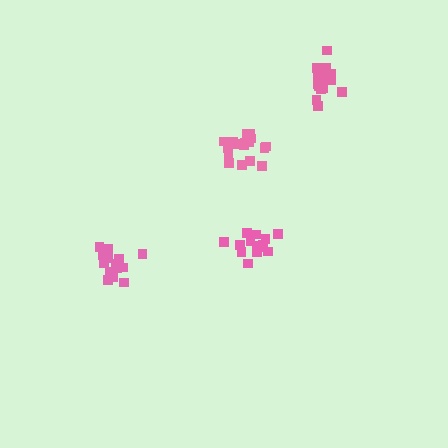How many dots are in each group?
Group 1: 18 dots, Group 2: 15 dots, Group 3: 17 dots, Group 4: 19 dots (69 total).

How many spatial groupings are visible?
There are 4 spatial groupings.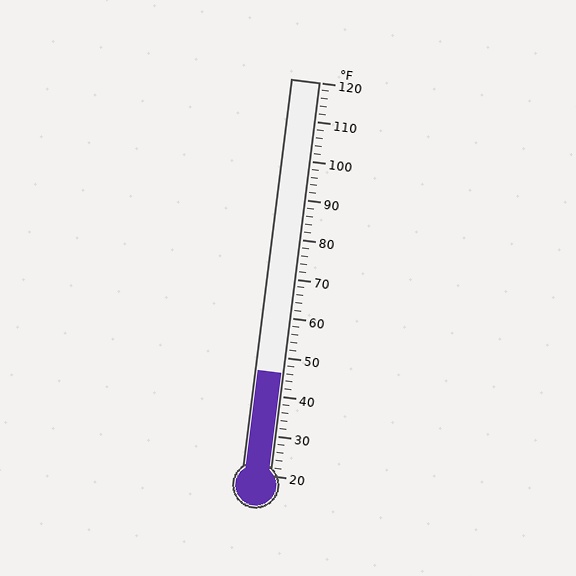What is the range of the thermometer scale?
The thermometer scale ranges from 20°F to 120°F.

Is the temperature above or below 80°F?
The temperature is below 80°F.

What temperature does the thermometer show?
The thermometer shows approximately 46°F.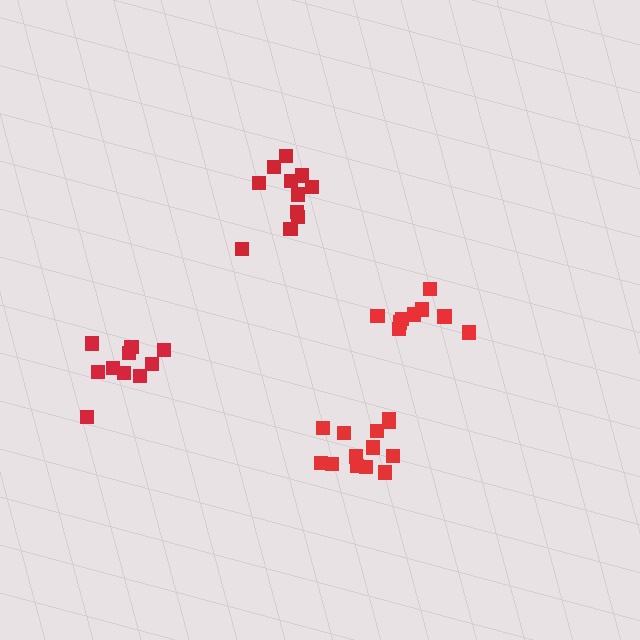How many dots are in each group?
Group 1: 13 dots, Group 2: 11 dots, Group 3: 9 dots, Group 4: 10 dots (43 total).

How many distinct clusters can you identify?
There are 4 distinct clusters.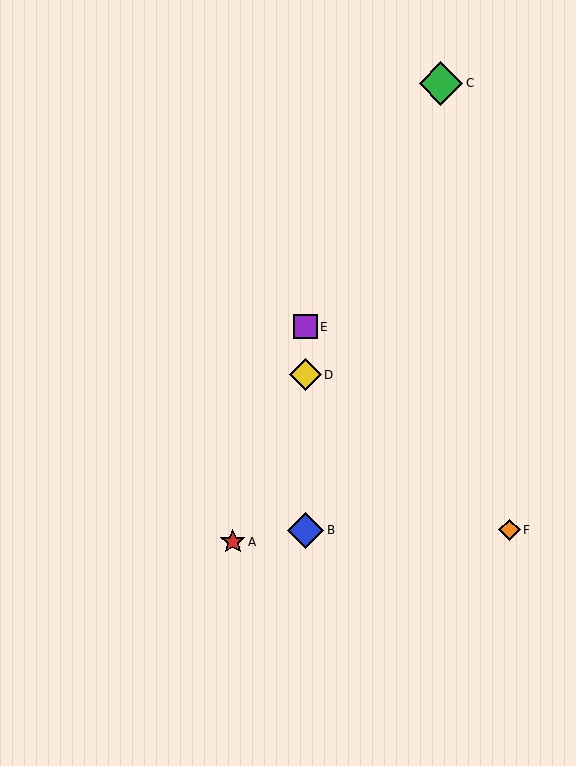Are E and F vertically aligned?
No, E is at x≈306 and F is at x≈510.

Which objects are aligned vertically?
Objects B, D, E are aligned vertically.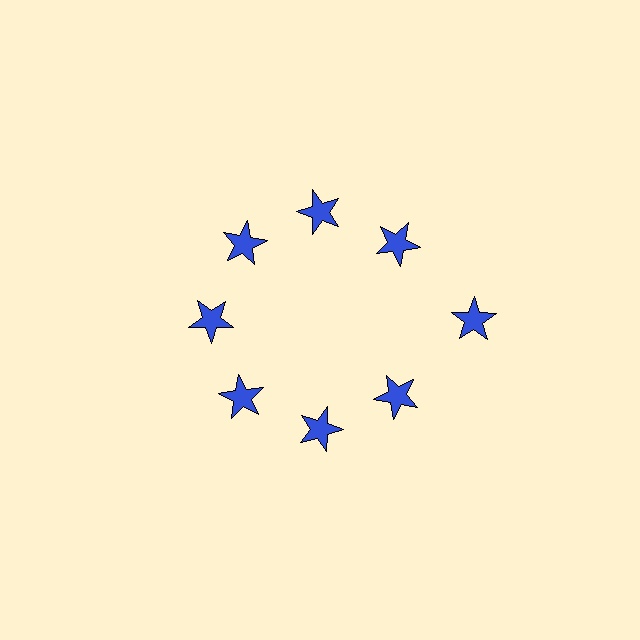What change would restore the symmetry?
The symmetry would be restored by moving it inward, back onto the ring so that all 8 stars sit at equal angles and equal distance from the center.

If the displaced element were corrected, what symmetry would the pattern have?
It would have 8-fold rotational symmetry — the pattern would map onto itself every 45 degrees.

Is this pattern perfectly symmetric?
No. The 8 blue stars are arranged in a ring, but one element near the 3 o'clock position is pushed outward from the center, breaking the 8-fold rotational symmetry.